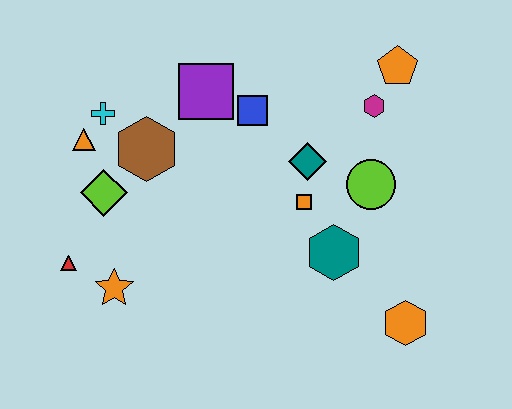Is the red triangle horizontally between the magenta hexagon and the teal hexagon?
No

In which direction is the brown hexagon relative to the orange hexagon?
The brown hexagon is to the left of the orange hexagon.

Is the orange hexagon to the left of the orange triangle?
No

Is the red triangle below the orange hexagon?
No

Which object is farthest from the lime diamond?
The orange hexagon is farthest from the lime diamond.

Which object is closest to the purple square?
The blue square is closest to the purple square.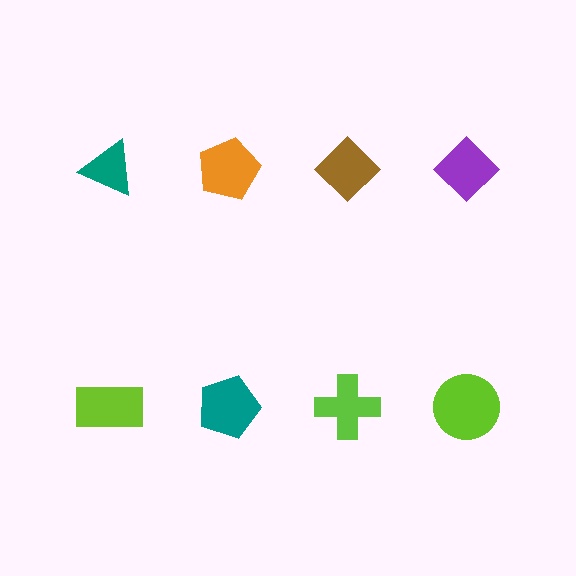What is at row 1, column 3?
A brown diamond.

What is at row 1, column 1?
A teal triangle.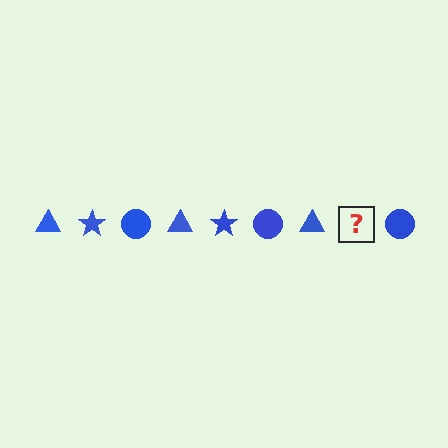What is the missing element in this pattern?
The missing element is a blue star.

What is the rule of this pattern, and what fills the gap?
The rule is that the pattern cycles through triangle, star, circle shapes in blue. The gap should be filled with a blue star.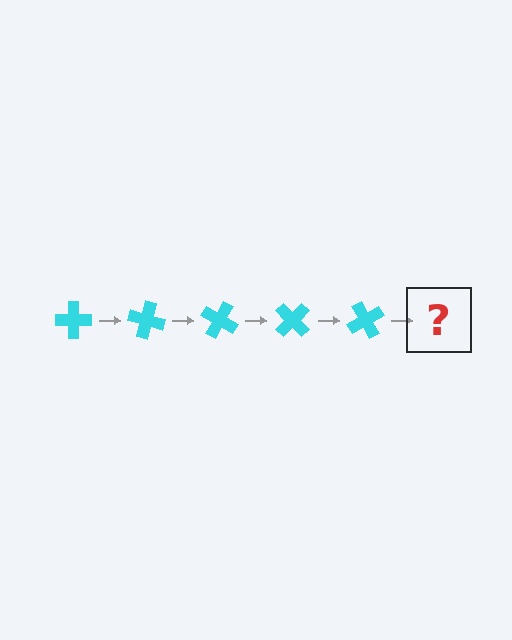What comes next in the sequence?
The next element should be a cyan cross rotated 75 degrees.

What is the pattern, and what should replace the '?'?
The pattern is that the cross rotates 15 degrees each step. The '?' should be a cyan cross rotated 75 degrees.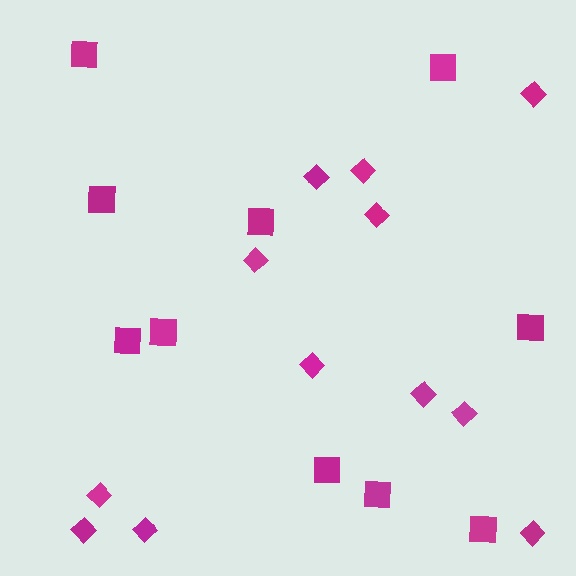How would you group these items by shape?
There are 2 groups: one group of diamonds (12) and one group of squares (10).